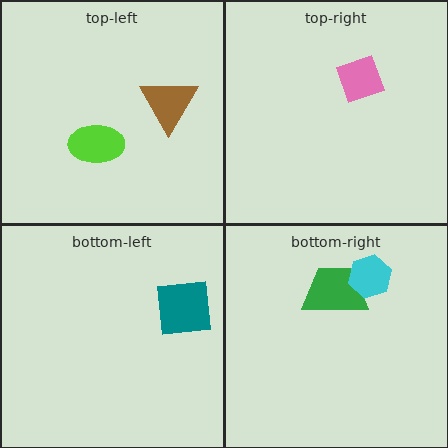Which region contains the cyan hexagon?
The bottom-right region.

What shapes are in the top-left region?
The brown triangle, the lime ellipse.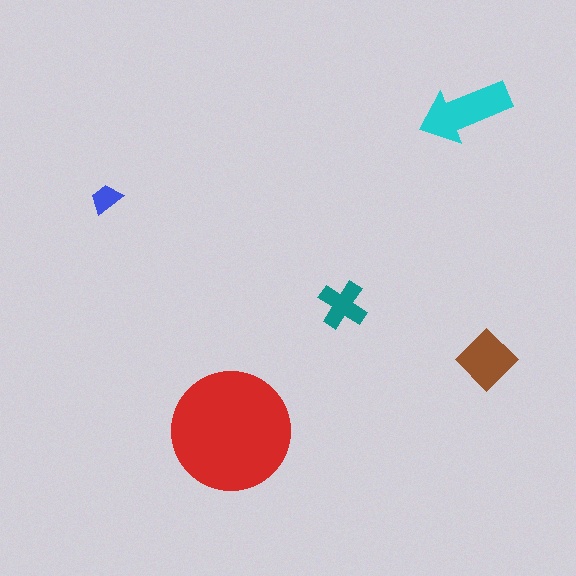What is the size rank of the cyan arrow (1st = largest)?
2nd.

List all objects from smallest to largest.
The blue trapezoid, the teal cross, the brown diamond, the cyan arrow, the red circle.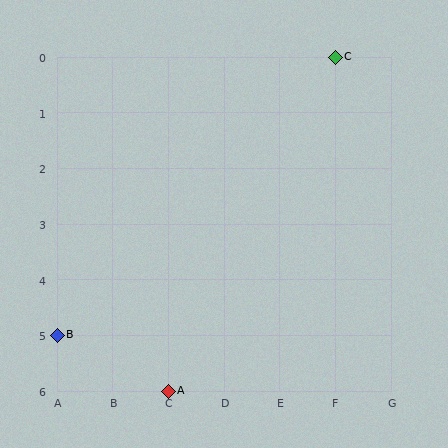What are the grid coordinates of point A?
Point A is at grid coordinates (C, 6).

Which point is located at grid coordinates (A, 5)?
Point B is at (A, 5).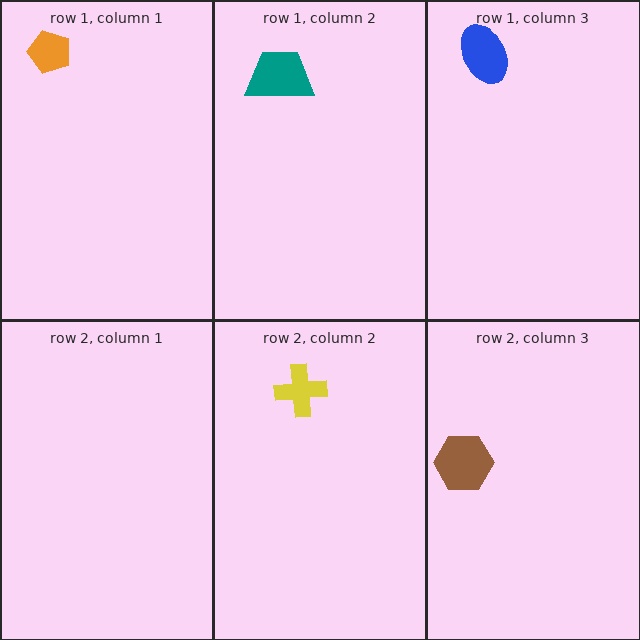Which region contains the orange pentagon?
The row 1, column 1 region.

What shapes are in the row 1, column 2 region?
The teal trapezoid.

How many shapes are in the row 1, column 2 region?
1.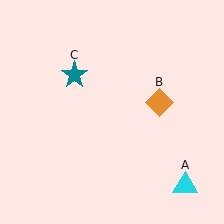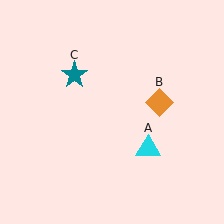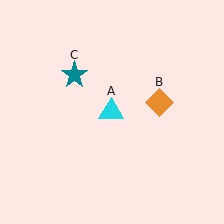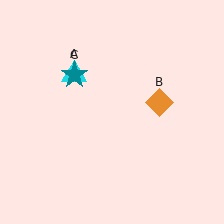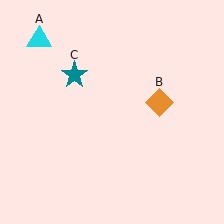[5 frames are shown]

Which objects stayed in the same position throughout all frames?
Orange diamond (object B) and teal star (object C) remained stationary.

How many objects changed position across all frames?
1 object changed position: cyan triangle (object A).